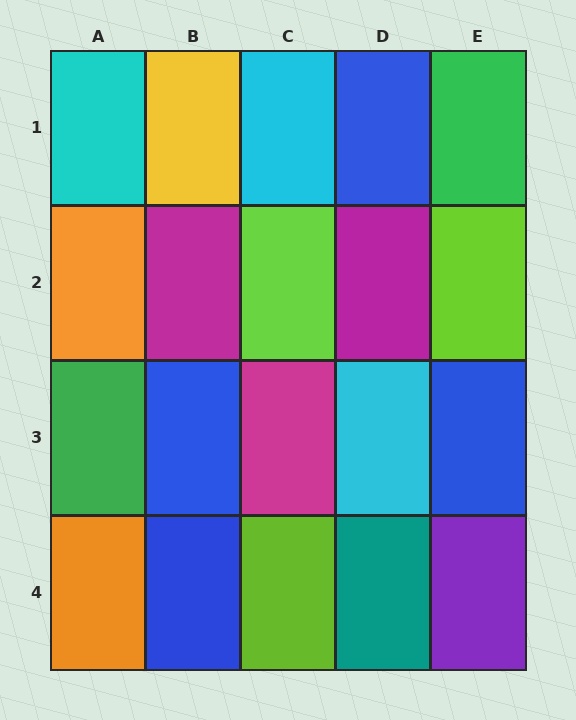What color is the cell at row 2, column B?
Magenta.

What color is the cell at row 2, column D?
Magenta.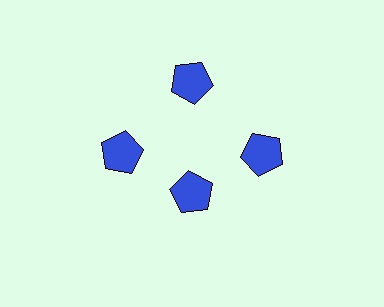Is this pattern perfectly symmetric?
No. The 4 blue pentagons are arranged in a ring, but one element near the 6 o'clock position is pulled inward toward the center, breaking the 4-fold rotational symmetry.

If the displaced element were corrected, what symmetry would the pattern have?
It would have 4-fold rotational symmetry — the pattern would map onto itself every 90 degrees.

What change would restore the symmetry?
The symmetry would be restored by moving it outward, back onto the ring so that all 4 pentagons sit at equal angles and equal distance from the center.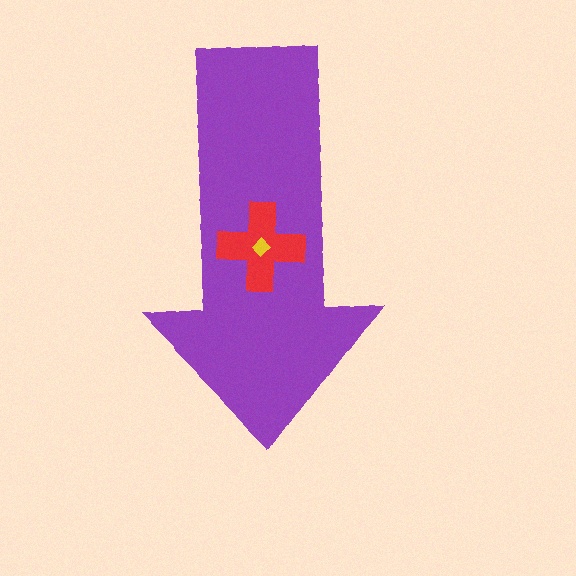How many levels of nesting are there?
3.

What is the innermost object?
The yellow diamond.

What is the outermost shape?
The purple arrow.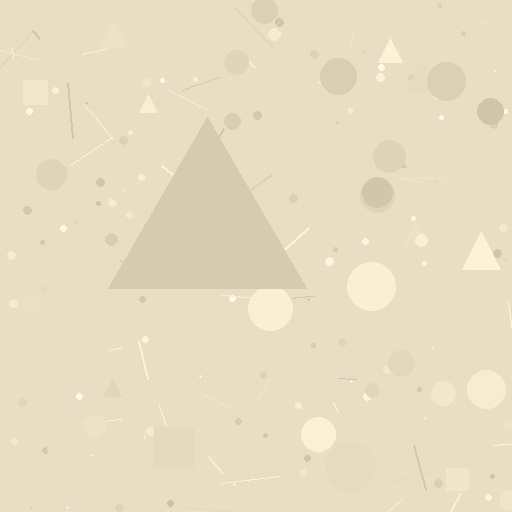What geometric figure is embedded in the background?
A triangle is embedded in the background.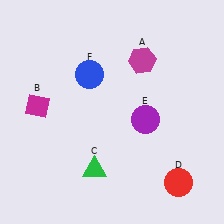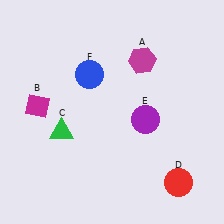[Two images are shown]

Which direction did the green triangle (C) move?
The green triangle (C) moved up.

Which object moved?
The green triangle (C) moved up.